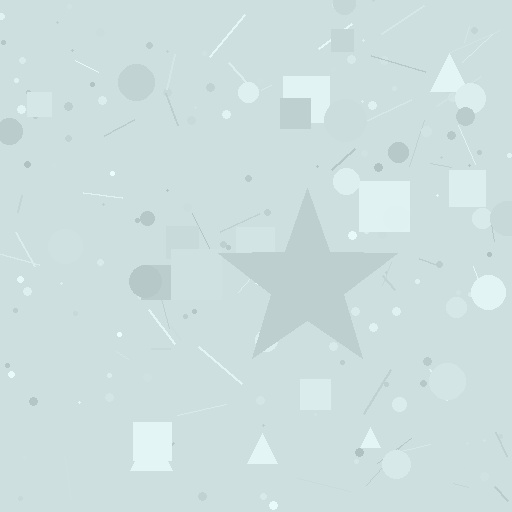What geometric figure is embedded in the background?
A star is embedded in the background.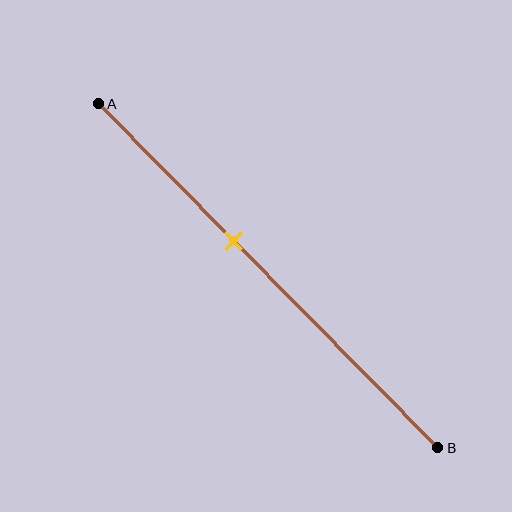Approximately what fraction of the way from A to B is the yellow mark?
The yellow mark is approximately 40% of the way from A to B.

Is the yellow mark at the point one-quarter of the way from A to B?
No, the mark is at about 40% from A, not at the 25% one-quarter point.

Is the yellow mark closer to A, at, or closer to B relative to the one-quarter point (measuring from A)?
The yellow mark is closer to point B than the one-quarter point of segment AB.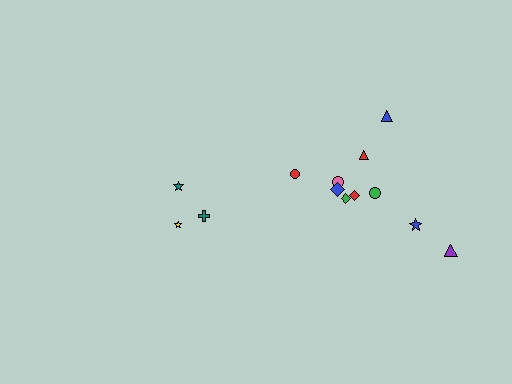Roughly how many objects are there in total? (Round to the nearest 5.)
Roughly 15 objects in total.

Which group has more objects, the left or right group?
The right group.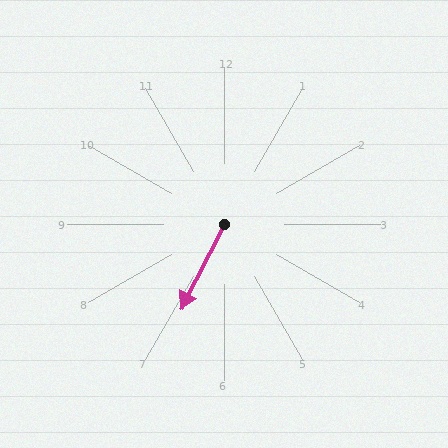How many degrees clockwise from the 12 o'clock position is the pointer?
Approximately 207 degrees.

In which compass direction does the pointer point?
Southwest.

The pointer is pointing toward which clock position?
Roughly 7 o'clock.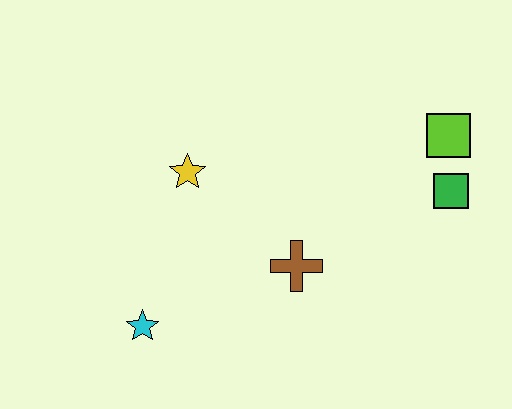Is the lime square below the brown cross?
No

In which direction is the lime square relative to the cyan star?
The lime square is to the right of the cyan star.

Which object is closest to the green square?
The lime square is closest to the green square.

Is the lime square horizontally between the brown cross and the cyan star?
No